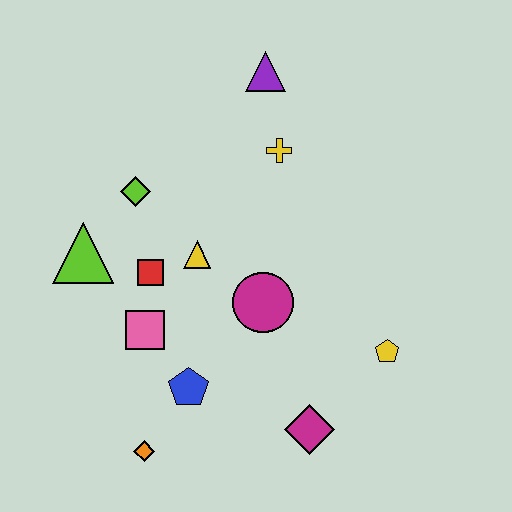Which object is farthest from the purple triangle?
The orange diamond is farthest from the purple triangle.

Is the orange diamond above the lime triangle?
No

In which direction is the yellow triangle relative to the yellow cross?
The yellow triangle is below the yellow cross.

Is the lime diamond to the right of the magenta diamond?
No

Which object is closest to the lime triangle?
The red square is closest to the lime triangle.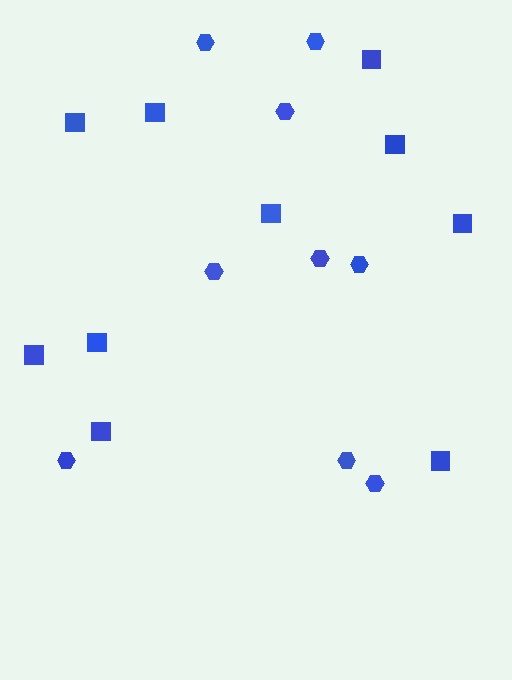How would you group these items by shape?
There are 2 groups: one group of hexagons (9) and one group of squares (10).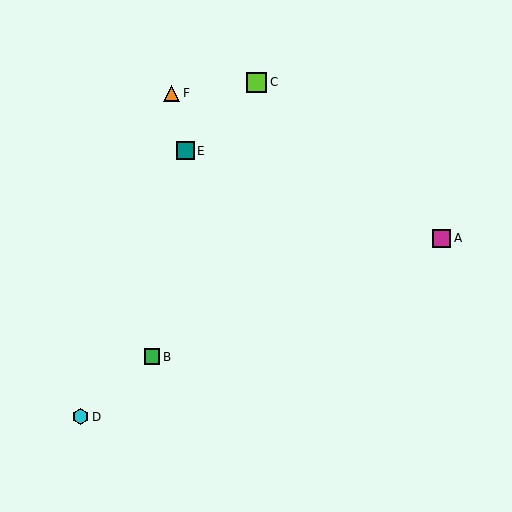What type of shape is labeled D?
Shape D is a cyan hexagon.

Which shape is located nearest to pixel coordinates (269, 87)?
The lime square (labeled C) at (257, 82) is nearest to that location.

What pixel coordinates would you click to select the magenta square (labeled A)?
Click at (442, 238) to select the magenta square A.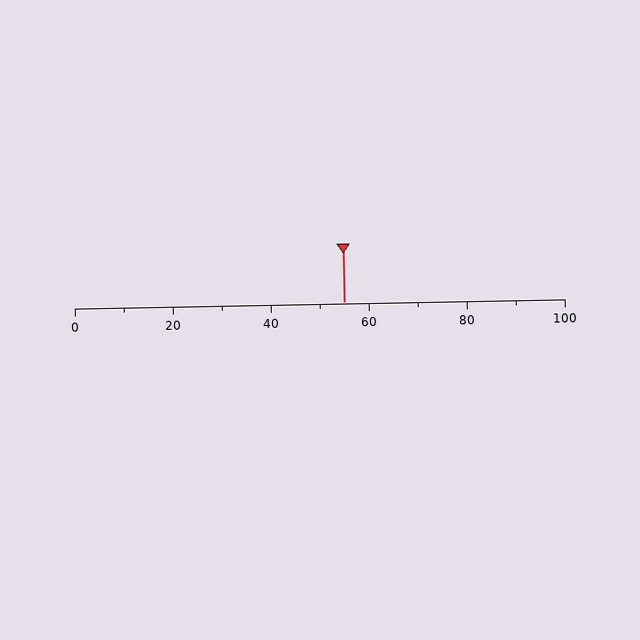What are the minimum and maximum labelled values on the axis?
The axis runs from 0 to 100.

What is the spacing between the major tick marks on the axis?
The major ticks are spaced 20 apart.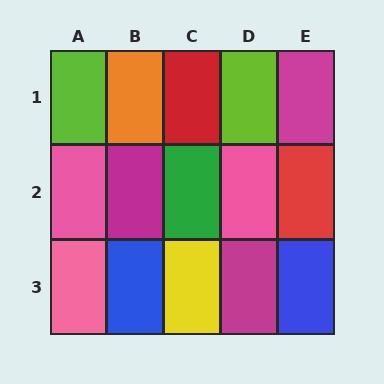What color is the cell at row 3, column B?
Blue.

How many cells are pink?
3 cells are pink.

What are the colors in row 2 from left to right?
Pink, magenta, green, pink, red.